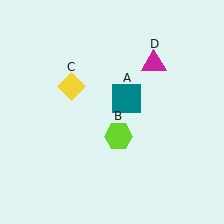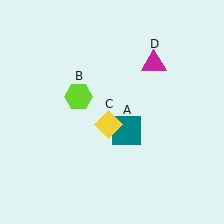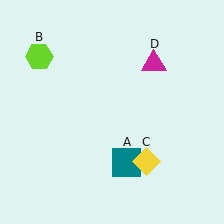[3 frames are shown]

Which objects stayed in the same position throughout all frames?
Magenta triangle (object D) remained stationary.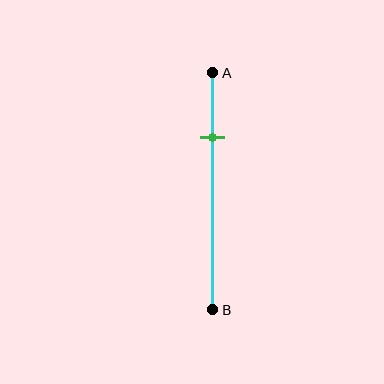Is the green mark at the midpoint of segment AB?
No, the mark is at about 25% from A, not at the 50% midpoint.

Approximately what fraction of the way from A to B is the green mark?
The green mark is approximately 25% of the way from A to B.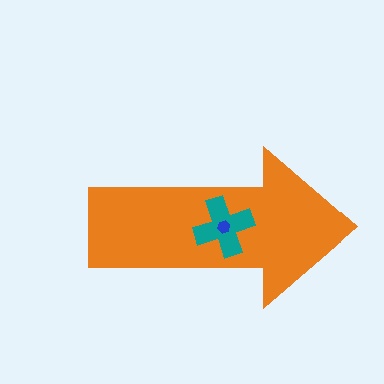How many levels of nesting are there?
3.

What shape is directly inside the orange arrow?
The teal cross.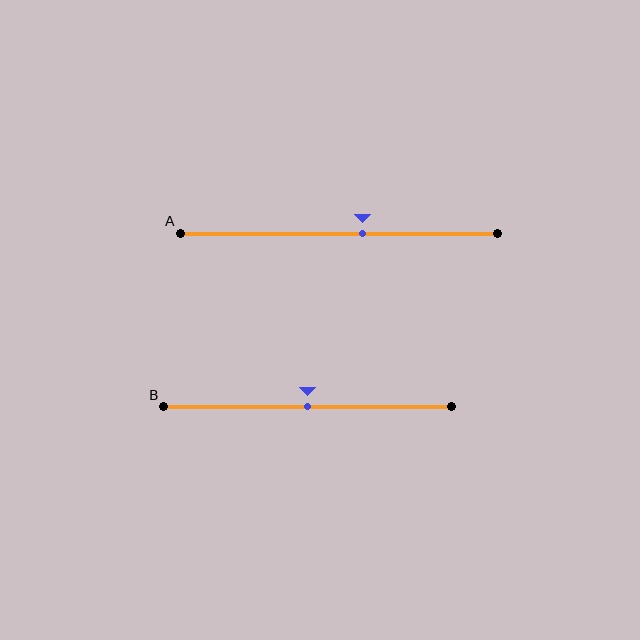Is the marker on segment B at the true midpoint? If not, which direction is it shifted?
Yes, the marker on segment B is at the true midpoint.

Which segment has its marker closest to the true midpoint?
Segment B has its marker closest to the true midpoint.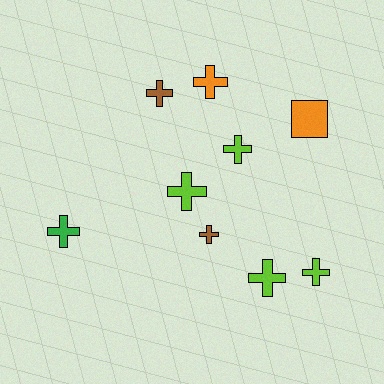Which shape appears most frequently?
Cross, with 8 objects.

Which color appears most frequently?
Lime, with 4 objects.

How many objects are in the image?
There are 9 objects.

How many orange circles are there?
There are no orange circles.